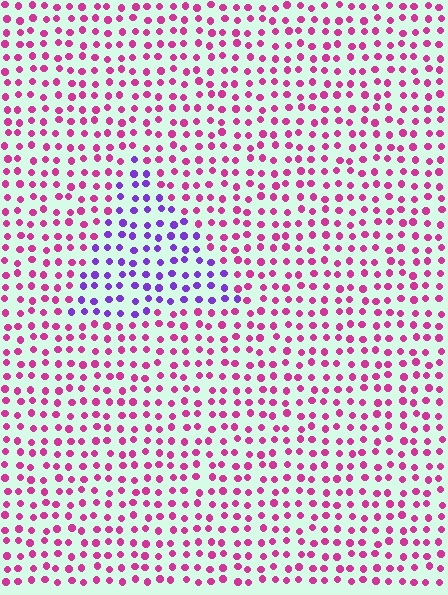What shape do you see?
I see a triangle.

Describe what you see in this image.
The image is filled with small magenta elements in a uniform arrangement. A triangle-shaped region is visible where the elements are tinted to a slightly different hue, forming a subtle color boundary.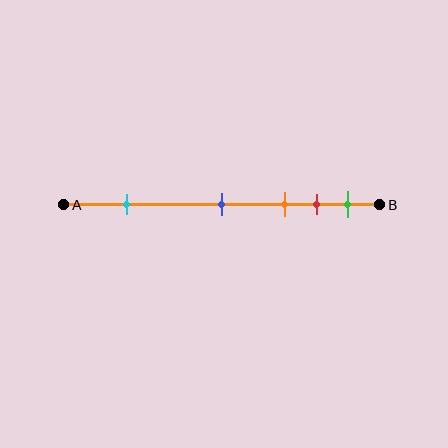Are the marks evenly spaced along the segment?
No, the marks are not evenly spaced.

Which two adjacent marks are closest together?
The red and green marks are the closest adjacent pair.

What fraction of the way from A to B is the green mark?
The green mark is approximately 90% (0.9) of the way from A to B.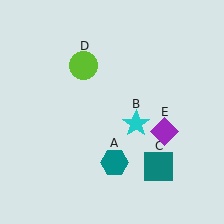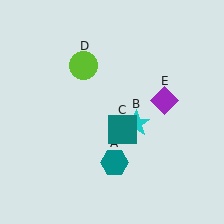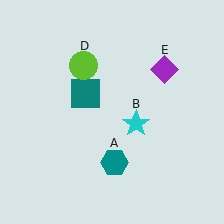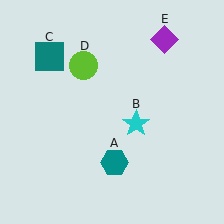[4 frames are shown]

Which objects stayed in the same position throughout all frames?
Teal hexagon (object A) and cyan star (object B) and lime circle (object D) remained stationary.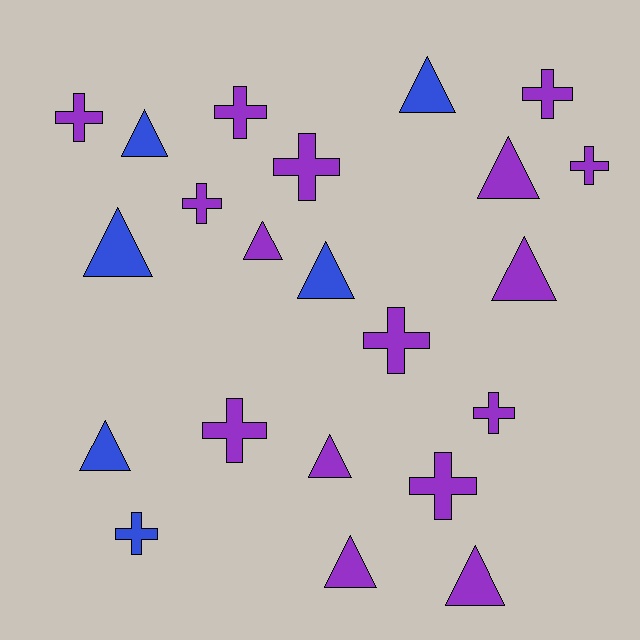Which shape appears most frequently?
Cross, with 11 objects.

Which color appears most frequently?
Purple, with 16 objects.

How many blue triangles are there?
There are 5 blue triangles.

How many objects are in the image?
There are 22 objects.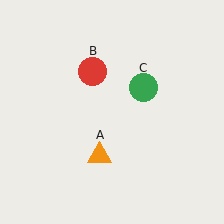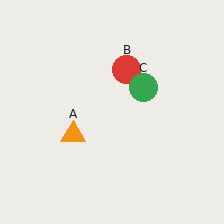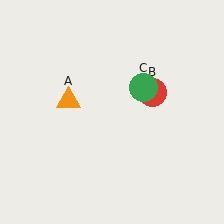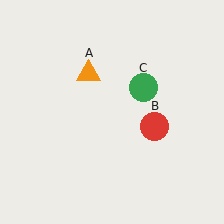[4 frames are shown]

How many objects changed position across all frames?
2 objects changed position: orange triangle (object A), red circle (object B).